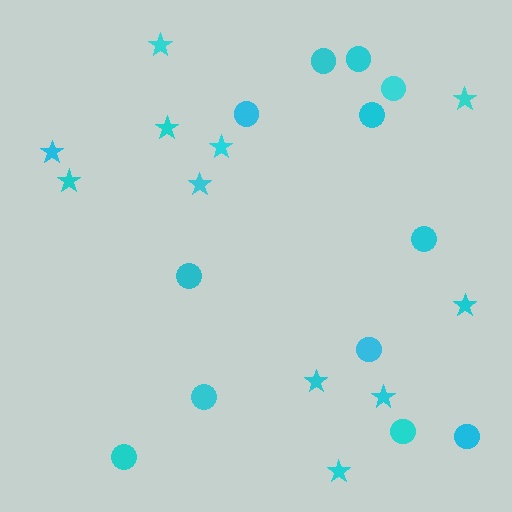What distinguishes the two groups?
There are 2 groups: one group of circles (12) and one group of stars (11).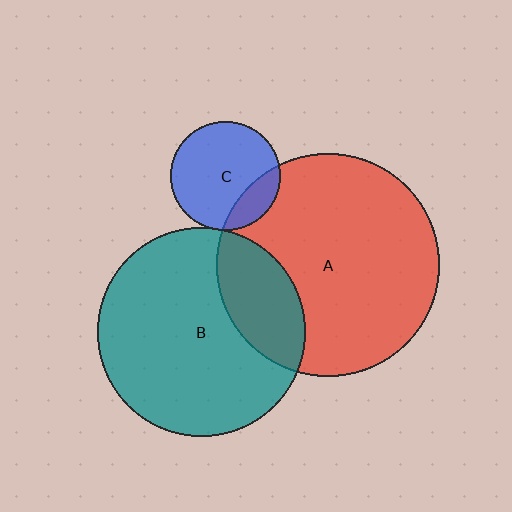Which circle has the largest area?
Circle A (red).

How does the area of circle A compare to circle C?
Approximately 4.2 times.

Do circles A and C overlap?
Yes.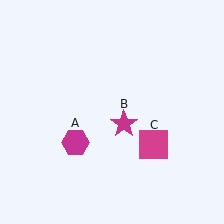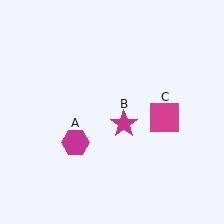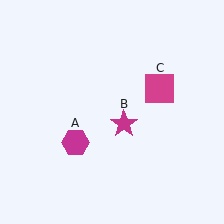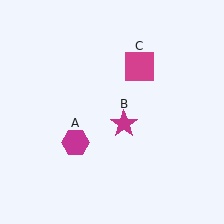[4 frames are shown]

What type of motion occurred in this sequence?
The magenta square (object C) rotated counterclockwise around the center of the scene.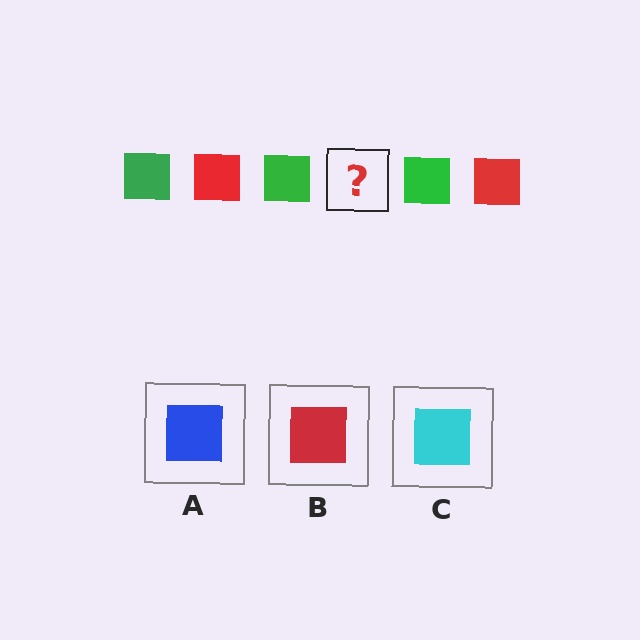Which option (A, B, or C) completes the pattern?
B.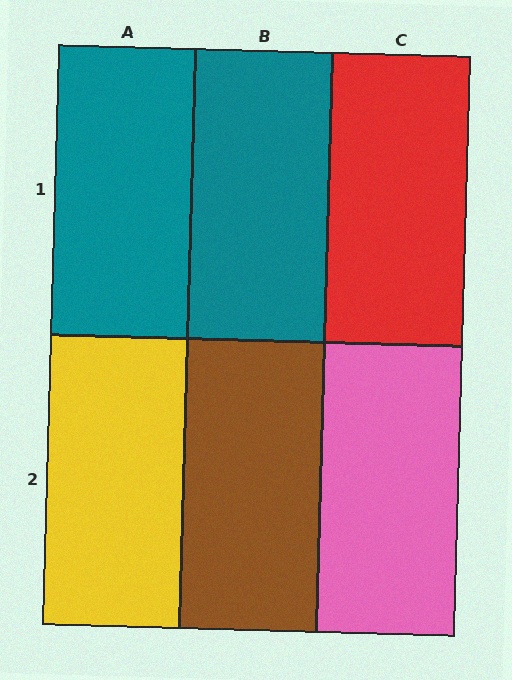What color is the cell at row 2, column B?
Brown.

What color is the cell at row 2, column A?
Yellow.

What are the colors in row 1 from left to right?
Teal, teal, red.